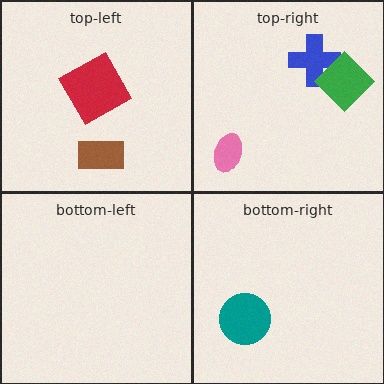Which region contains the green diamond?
The top-right region.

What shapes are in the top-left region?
The red square, the brown rectangle.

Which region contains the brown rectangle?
The top-left region.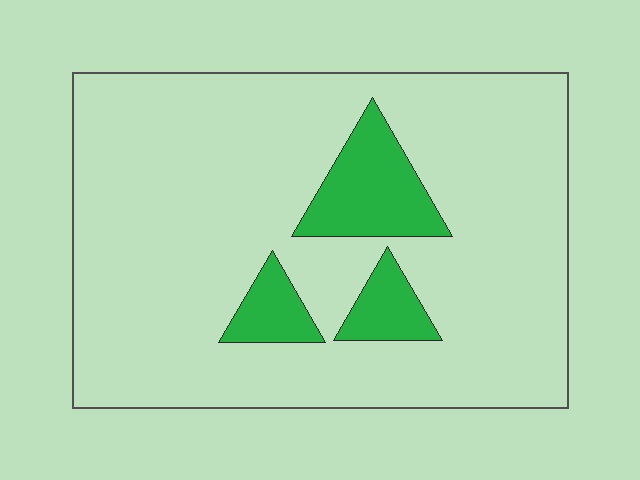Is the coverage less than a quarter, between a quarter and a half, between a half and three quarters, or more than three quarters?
Less than a quarter.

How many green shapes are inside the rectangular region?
3.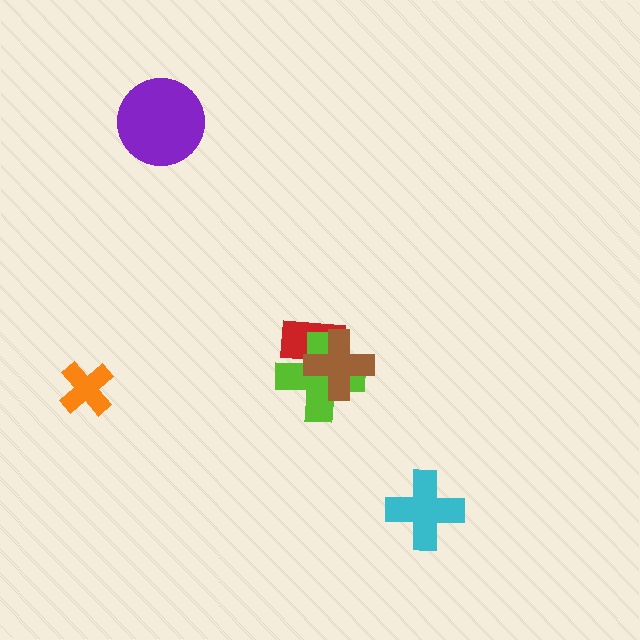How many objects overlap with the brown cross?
2 objects overlap with the brown cross.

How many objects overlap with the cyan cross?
0 objects overlap with the cyan cross.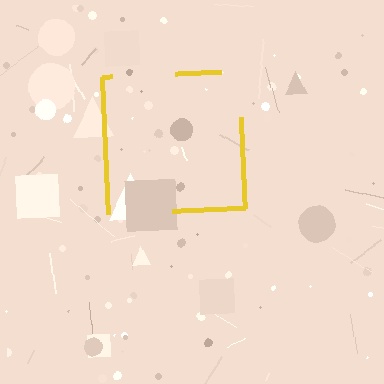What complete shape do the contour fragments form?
The contour fragments form a square.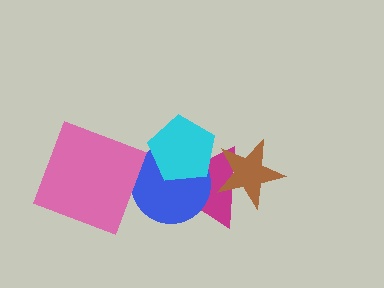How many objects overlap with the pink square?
0 objects overlap with the pink square.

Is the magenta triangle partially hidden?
Yes, it is partially covered by another shape.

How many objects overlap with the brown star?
1 object overlaps with the brown star.